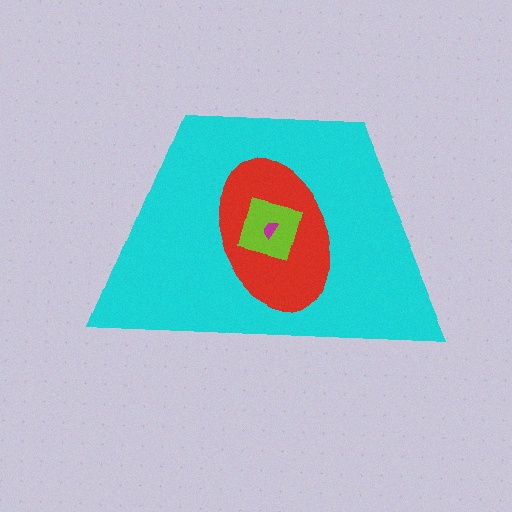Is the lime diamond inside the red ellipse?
Yes.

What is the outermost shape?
The cyan trapezoid.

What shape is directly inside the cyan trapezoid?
The red ellipse.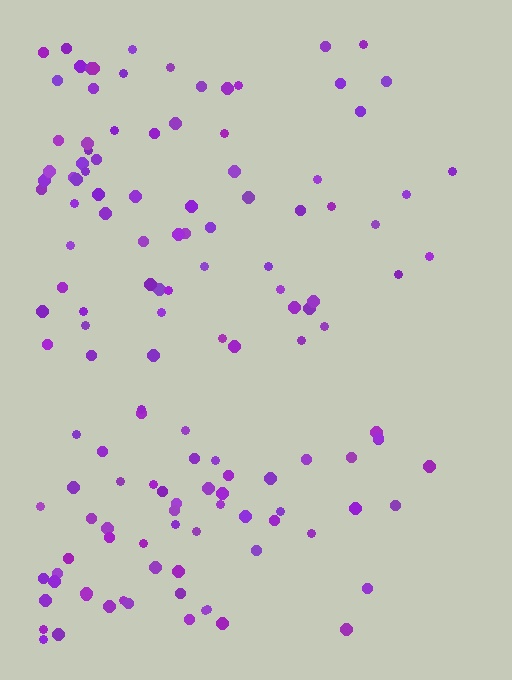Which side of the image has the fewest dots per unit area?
The right.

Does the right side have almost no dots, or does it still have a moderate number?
Still a moderate number, just noticeably fewer than the left.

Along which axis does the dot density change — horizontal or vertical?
Horizontal.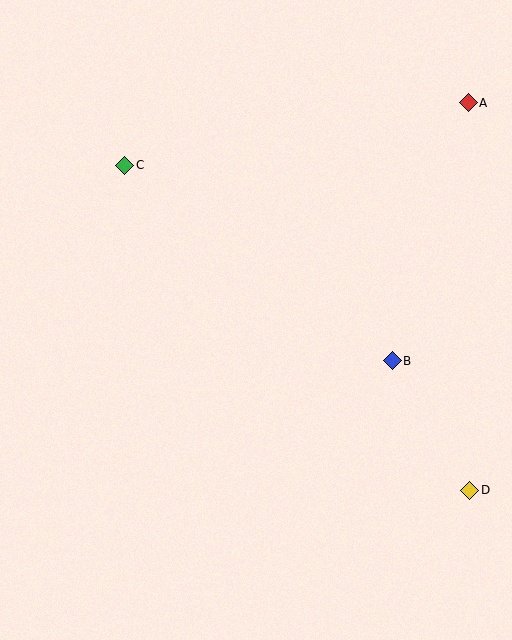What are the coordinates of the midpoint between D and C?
The midpoint between D and C is at (297, 328).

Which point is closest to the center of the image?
Point B at (392, 361) is closest to the center.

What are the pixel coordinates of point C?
Point C is at (125, 165).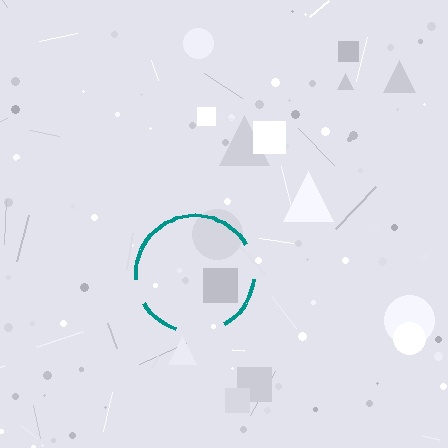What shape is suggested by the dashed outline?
The dashed outline suggests a circle.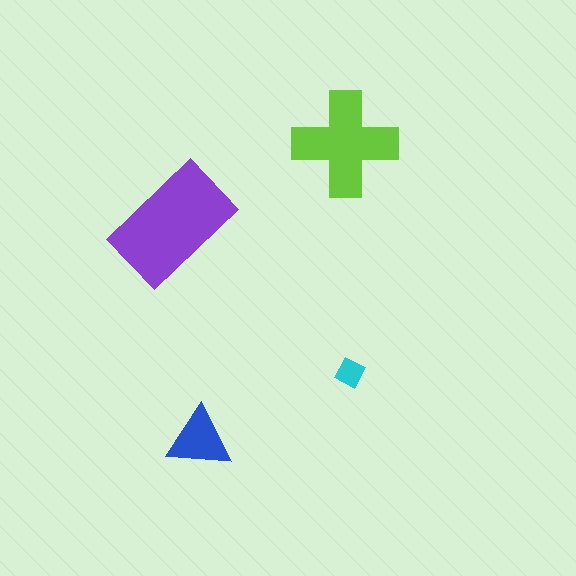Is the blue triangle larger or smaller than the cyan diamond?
Larger.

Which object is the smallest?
The cyan diamond.